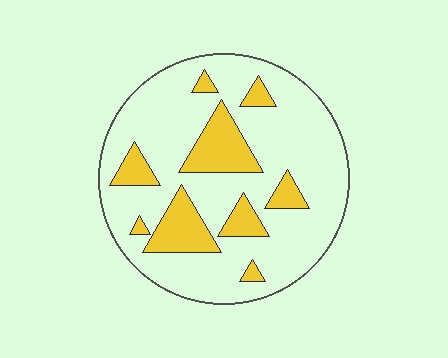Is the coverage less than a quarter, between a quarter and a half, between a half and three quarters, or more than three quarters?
Less than a quarter.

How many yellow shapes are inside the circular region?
9.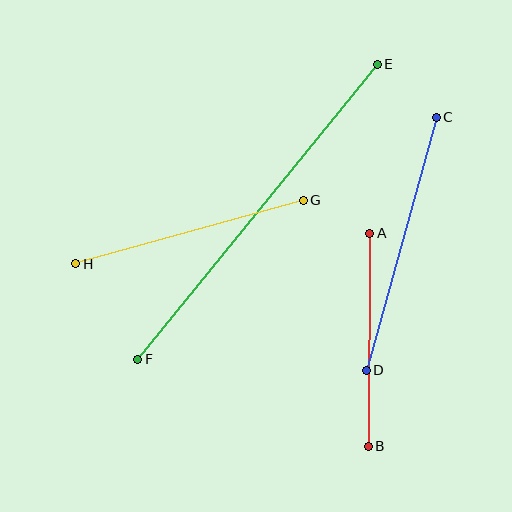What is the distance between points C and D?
The distance is approximately 263 pixels.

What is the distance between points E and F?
The distance is approximately 380 pixels.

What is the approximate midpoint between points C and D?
The midpoint is at approximately (401, 244) pixels.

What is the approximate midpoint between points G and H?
The midpoint is at approximately (189, 232) pixels.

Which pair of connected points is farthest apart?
Points E and F are farthest apart.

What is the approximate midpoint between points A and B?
The midpoint is at approximately (369, 340) pixels.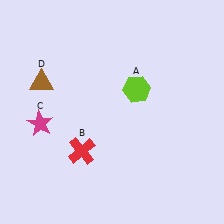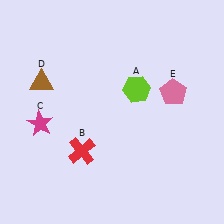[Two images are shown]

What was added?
A pink pentagon (E) was added in Image 2.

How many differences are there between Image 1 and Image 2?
There is 1 difference between the two images.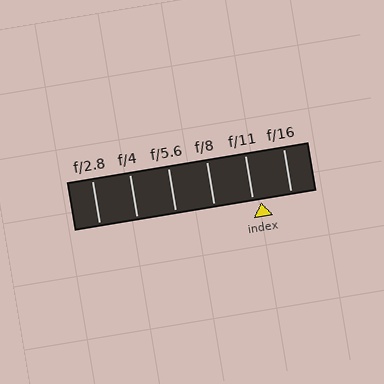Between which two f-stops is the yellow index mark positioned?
The index mark is between f/11 and f/16.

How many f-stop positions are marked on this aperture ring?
There are 6 f-stop positions marked.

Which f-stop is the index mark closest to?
The index mark is closest to f/11.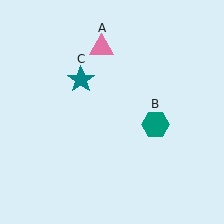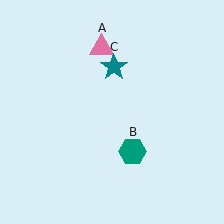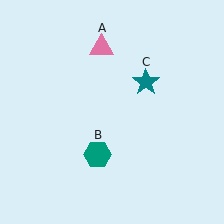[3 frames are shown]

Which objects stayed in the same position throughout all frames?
Pink triangle (object A) remained stationary.